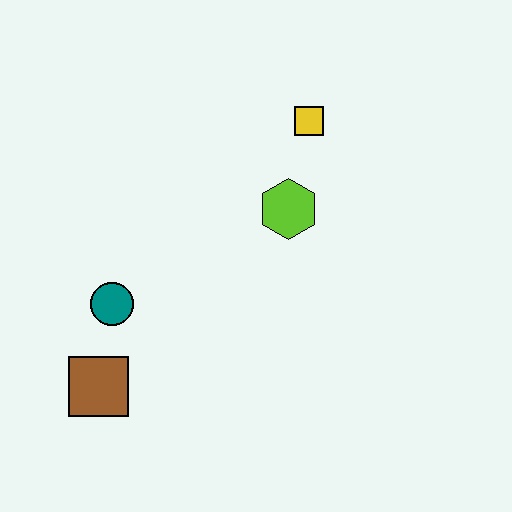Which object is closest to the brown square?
The teal circle is closest to the brown square.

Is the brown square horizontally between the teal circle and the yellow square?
No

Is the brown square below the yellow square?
Yes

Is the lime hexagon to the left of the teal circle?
No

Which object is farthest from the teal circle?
The yellow square is farthest from the teal circle.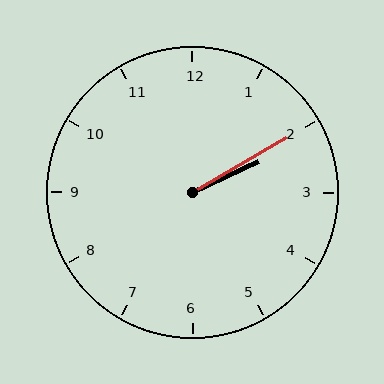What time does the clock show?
2:10.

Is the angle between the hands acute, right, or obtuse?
It is acute.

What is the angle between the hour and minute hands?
Approximately 5 degrees.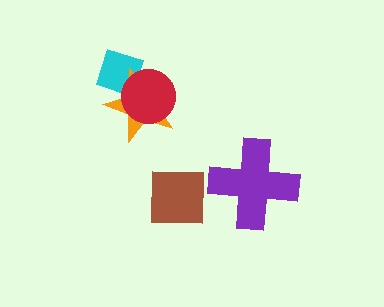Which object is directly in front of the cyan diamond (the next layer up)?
The orange star is directly in front of the cyan diamond.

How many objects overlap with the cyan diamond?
2 objects overlap with the cyan diamond.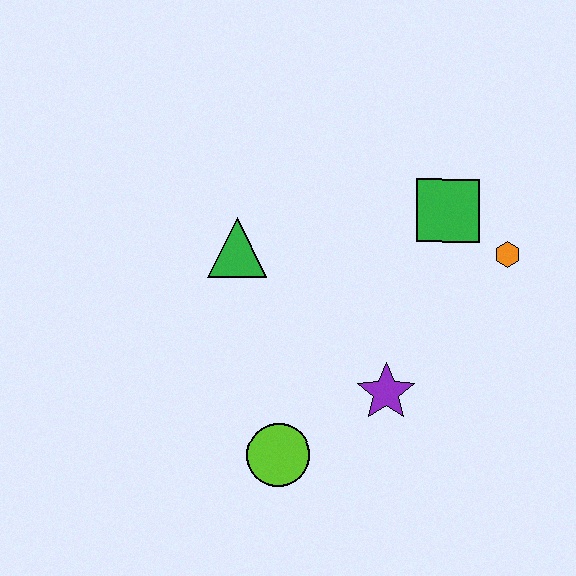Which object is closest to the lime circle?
The purple star is closest to the lime circle.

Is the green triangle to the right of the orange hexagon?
No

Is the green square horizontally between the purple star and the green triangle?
No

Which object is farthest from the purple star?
The green triangle is farthest from the purple star.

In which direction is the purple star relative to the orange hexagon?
The purple star is below the orange hexagon.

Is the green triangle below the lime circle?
No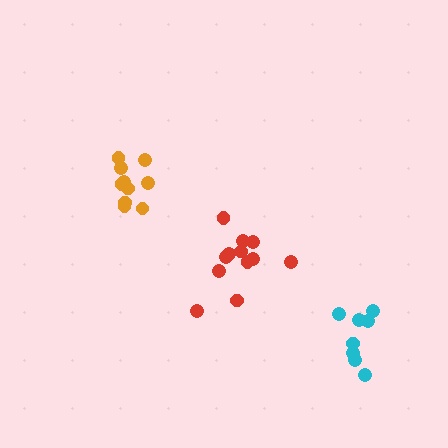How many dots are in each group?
Group 1: 10 dots, Group 2: 8 dots, Group 3: 12 dots (30 total).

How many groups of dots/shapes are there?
There are 3 groups.